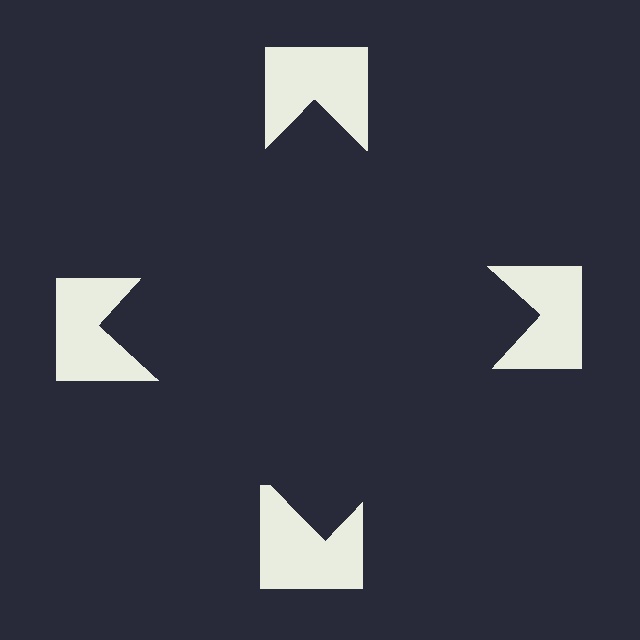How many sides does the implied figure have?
4 sides.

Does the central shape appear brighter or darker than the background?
It typically appears slightly darker than the background, even though no actual brightness change is drawn.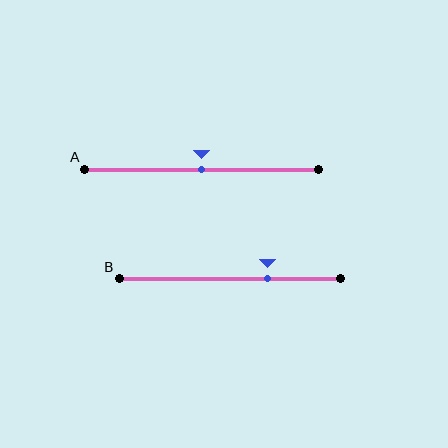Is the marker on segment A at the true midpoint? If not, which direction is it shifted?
Yes, the marker on segment A is at the true midpoint.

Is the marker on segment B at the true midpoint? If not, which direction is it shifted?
No, the marker on segment B is shifted to the right by about 17% of the segment length.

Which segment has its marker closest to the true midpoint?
Segment A has its marker closest to the true midpoint.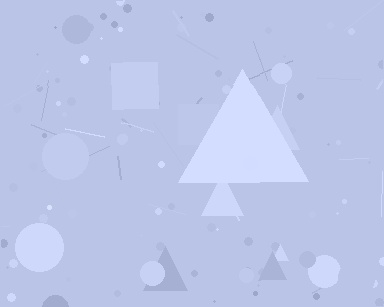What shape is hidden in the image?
A triangle is hidden in the image.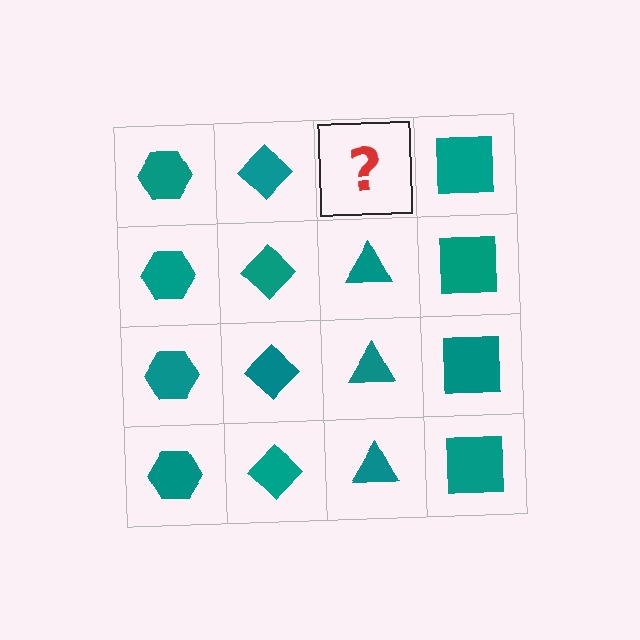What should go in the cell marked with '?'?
The missing cell should contain a teal triangle.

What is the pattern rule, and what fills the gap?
The rule is that each column has a consistent shape. The gap should be filled with a teal triangle.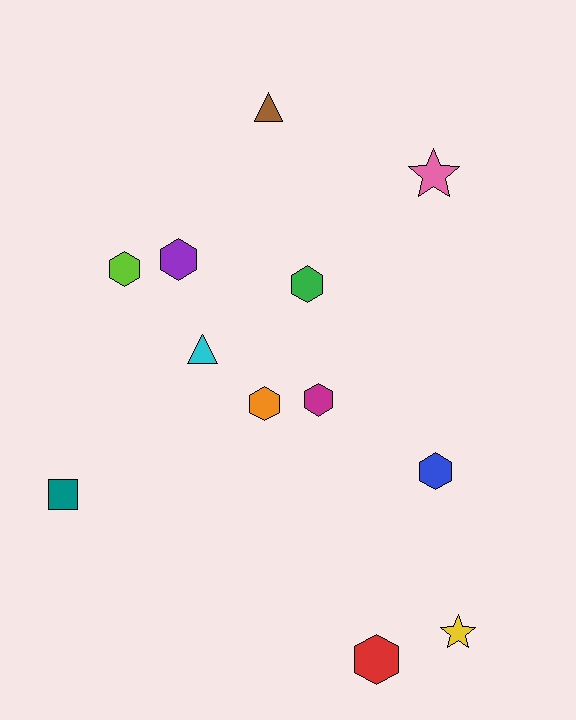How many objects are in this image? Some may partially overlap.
There are 12 objects.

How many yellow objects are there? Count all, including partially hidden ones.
There is 1 yellow object.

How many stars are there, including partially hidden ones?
There are 2 stars.